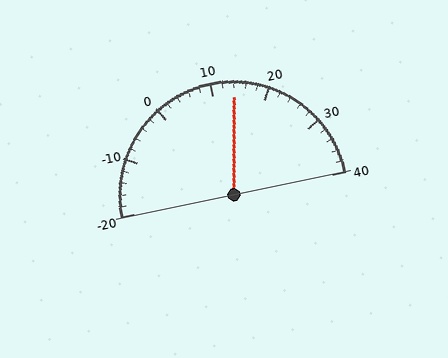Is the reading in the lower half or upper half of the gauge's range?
The reading is in the upper half of the range (-20 to 40).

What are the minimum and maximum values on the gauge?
The gauge ranges from -20 to 40.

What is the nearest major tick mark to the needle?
The nearest major tick mark is 10.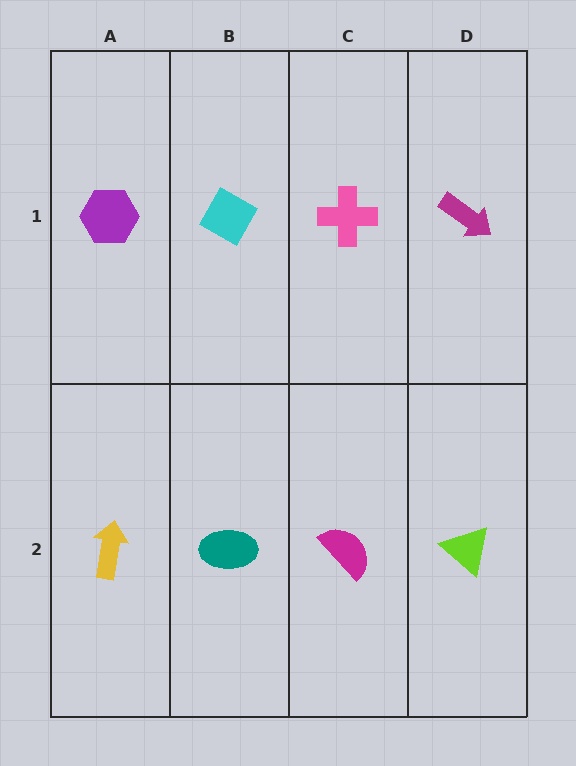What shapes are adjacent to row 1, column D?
A lime triangle (row 2, column D), a pink cross (row 1, column C).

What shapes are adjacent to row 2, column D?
A magenta arrow (row 1, column D), a magenta semicircle (row 2, column C).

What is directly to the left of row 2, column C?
A teal ellipse.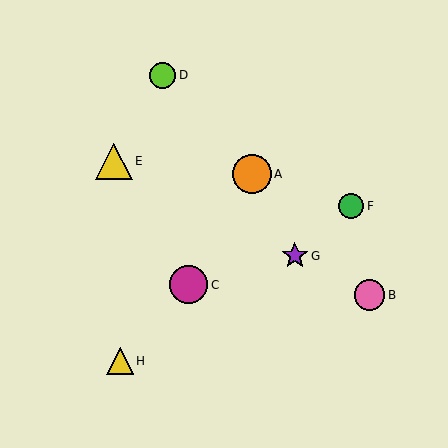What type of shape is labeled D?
Shape D is a lime circle.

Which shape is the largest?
The orange circle (labeled A) is the largest.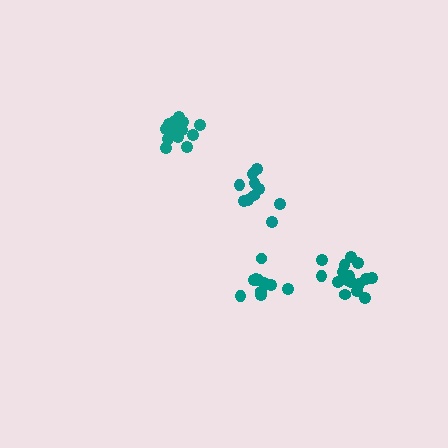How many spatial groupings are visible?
There are 4 spatial groupings.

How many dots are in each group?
Group 1: 15 dots, Group 2: 10 dots, Group 3: 16 dots, Group 4: 10 dots (51 total).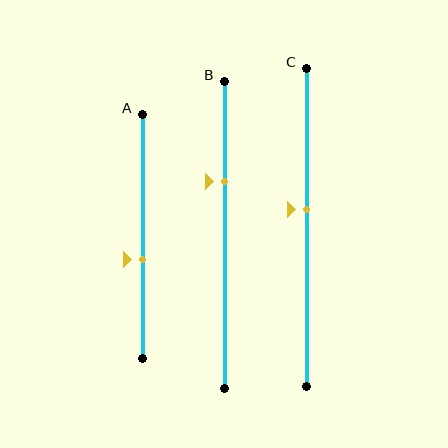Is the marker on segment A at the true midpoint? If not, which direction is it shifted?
No, the marker on segment A is shifted downward by about 10% of the segment length.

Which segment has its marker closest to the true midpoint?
Segment C has its marker closest to the true midpoint.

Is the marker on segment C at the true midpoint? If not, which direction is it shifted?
No, the marker on segment C is shifted upward by about 6% of the segment length.